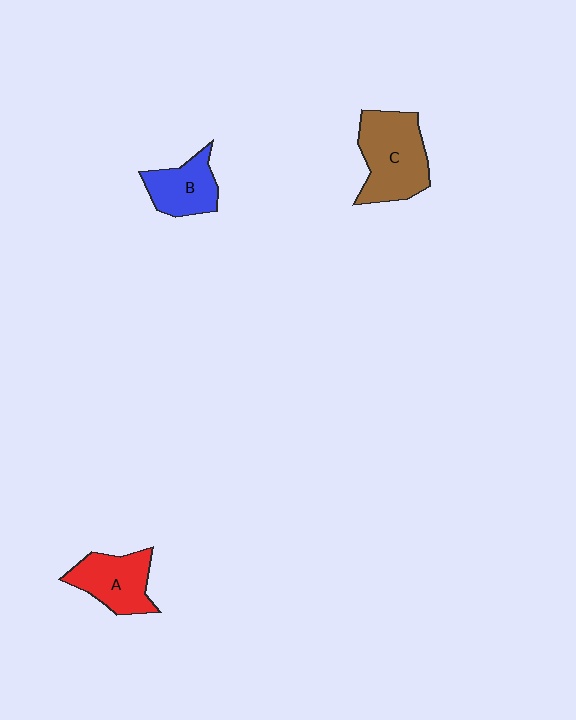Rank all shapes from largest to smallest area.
From largest to smallest: C (brown), A (red), B (blue).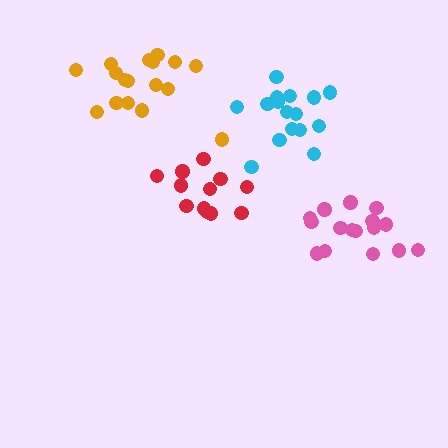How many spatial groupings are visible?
There are 4 spatial groupings.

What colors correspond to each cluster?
The clusters are colored: cyan, pink, red, orange.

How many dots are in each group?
Group 1: 16 dots, Group 2: 16 dots, Group 3: 12 dots, Group 4: 17 dots (61 total).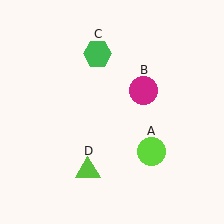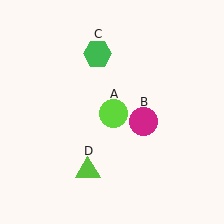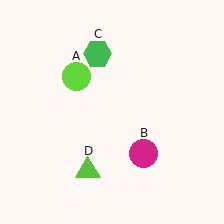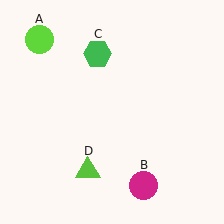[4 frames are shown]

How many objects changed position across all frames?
2 objects changed position: lime circle (object A), magenta circle (object B).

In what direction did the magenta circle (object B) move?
The magenta circle (object B) moved down.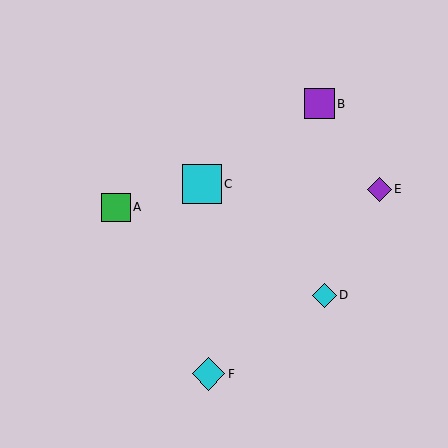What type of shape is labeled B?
Shape B is a purple square.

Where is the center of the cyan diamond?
The center of the cyan diamond is at (324, 295).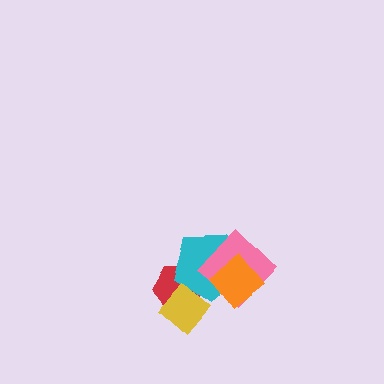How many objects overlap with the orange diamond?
2 objects overlap with the orange diamond.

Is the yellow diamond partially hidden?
No, no other shape covers it.